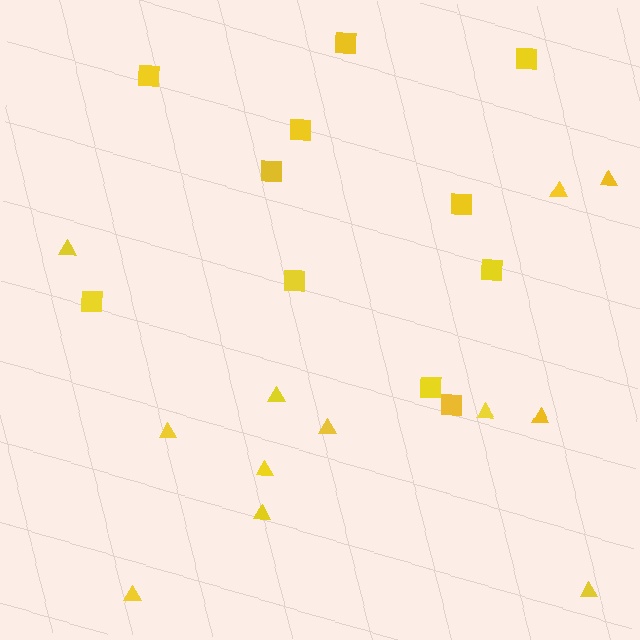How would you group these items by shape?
There are 2 groups: one group of squares (11) and one group of triangles (12).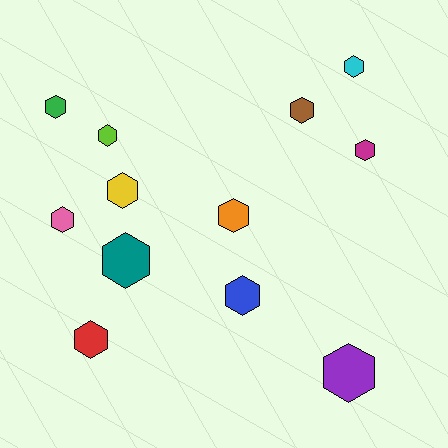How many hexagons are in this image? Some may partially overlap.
There are 12 hexagons.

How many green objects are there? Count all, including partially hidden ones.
There is 1 green object.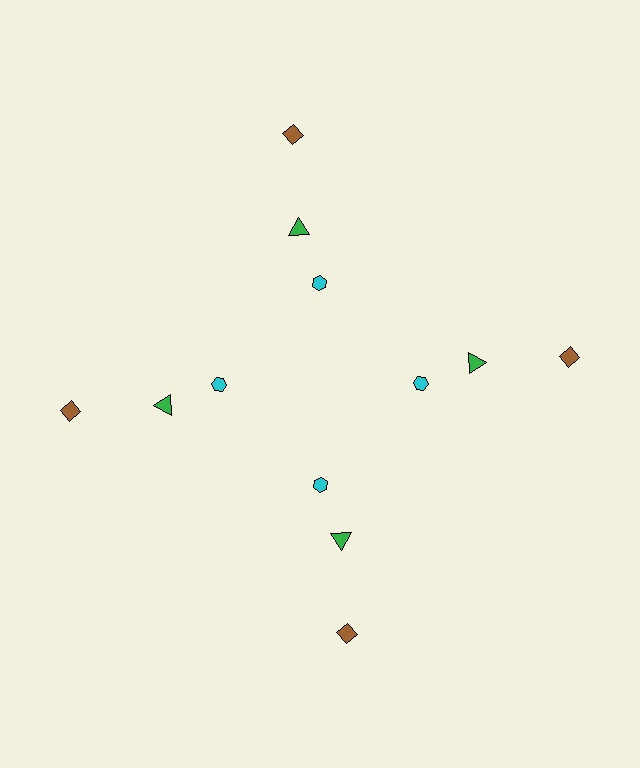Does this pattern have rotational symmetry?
Yes, this pattern has 4-fold rotational symmetry. It looks the same after rotating 90 degrees around the center.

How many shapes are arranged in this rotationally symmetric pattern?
There are 12 shapes, arranged in 4 groups of 3.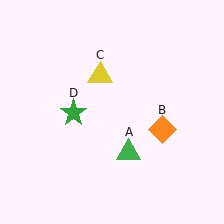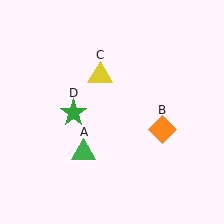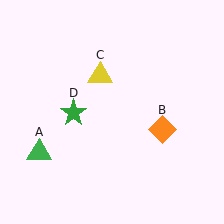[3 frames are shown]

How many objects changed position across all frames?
1 object changed position: green triangle (object A).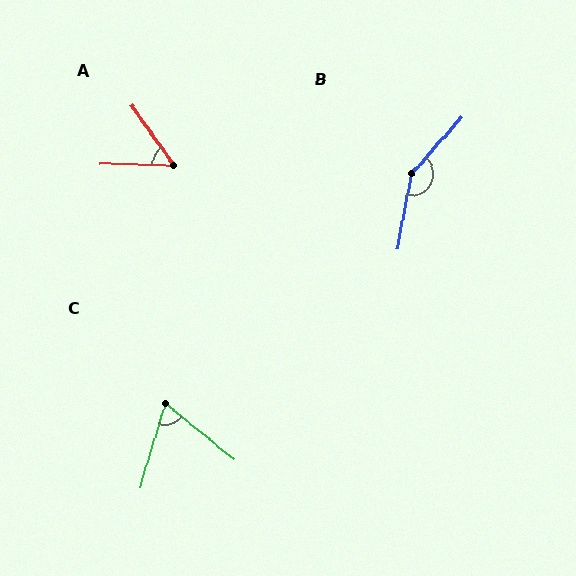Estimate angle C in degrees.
Approximately 68 degrees.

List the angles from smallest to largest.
A (54°), C (68°), B (149°).